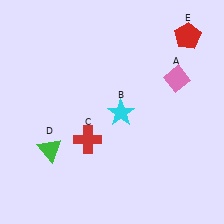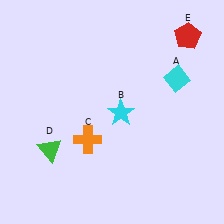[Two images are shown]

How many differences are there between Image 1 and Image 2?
There are 2 differences between the two images.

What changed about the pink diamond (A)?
In Image 1, A is pink. In Image 2, it changed to cyan.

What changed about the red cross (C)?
In Image 1, C is red. In Image 2, it changed to orange.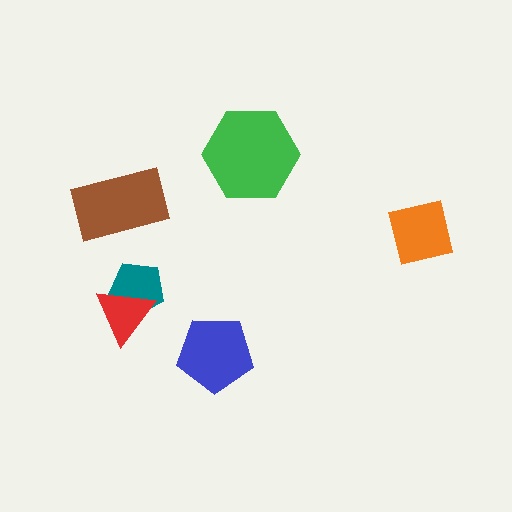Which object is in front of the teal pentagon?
The red triangle is in front of the teal pentagon.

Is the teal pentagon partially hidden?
Yes, it is partially covered by another shape.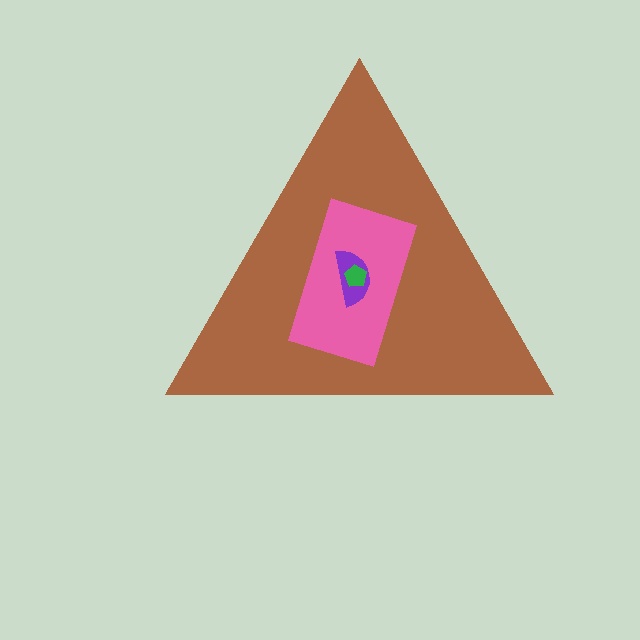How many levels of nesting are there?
4.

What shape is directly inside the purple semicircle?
The green pentagon.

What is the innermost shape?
The green pentagon.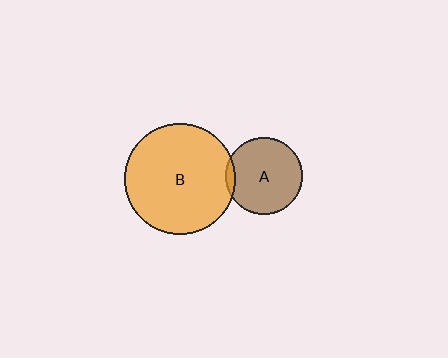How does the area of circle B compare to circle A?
Approximately 2.1 times.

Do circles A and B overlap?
Yes.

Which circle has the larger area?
Circle B (orange).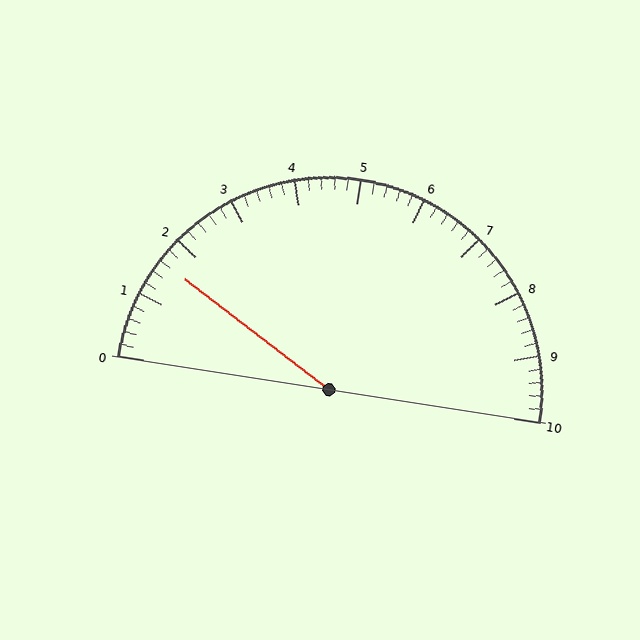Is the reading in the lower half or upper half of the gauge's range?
The reading is in the lower half of the range (0 to 10).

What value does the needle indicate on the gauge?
The needle indicates approximately 1.6.